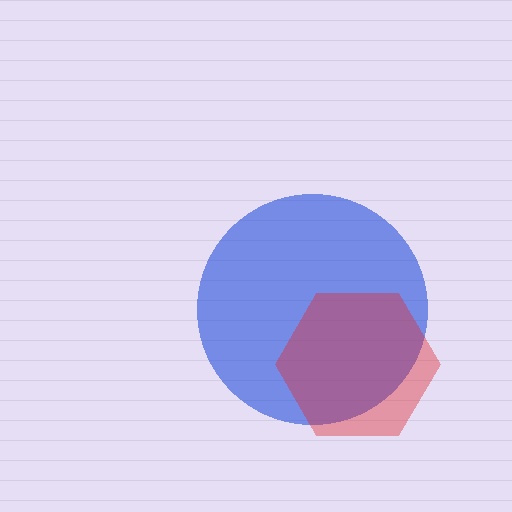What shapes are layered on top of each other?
The layered shapes are: a blue circle, a red hexagon.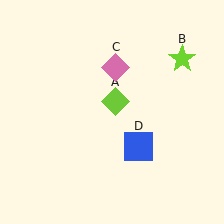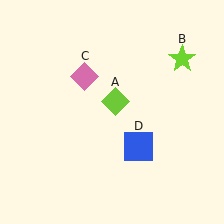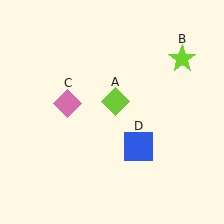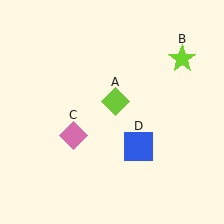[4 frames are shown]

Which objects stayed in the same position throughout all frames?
Lime diamond (object A) and lime star (object B) and blue square (object D) remained stationary.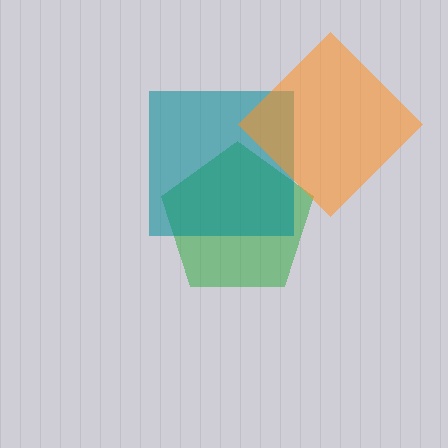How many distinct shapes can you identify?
There are 3 distinct shapes: a green pentagon, a teal square, an orange diamond.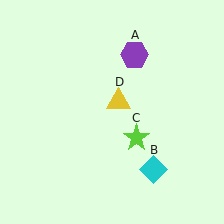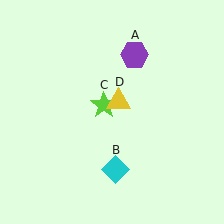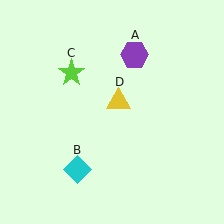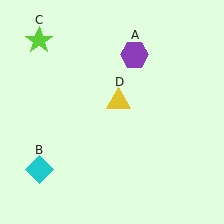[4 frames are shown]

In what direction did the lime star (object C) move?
The lime star (object C) moved up and to the left.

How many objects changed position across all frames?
2 objects changed position: cyan diamond (object B), lime star (object C).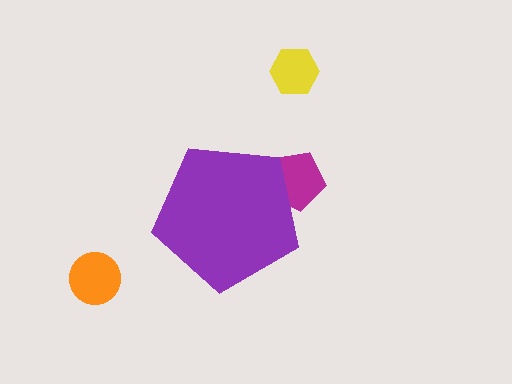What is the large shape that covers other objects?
A purple pentagon.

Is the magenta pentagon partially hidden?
Yes, the magenta pentagon is partially hidden behind the purple pentagon.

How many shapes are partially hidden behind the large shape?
1 shape is partially hidden.